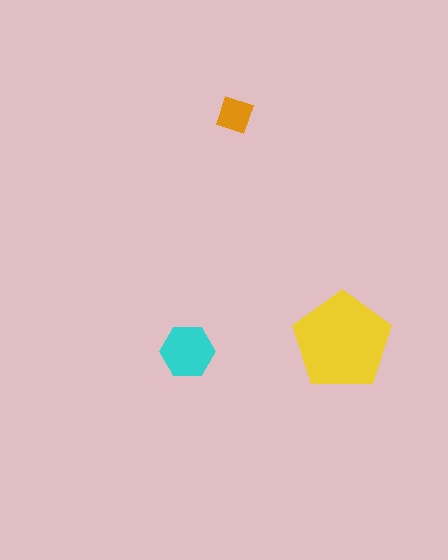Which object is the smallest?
The orange diamond.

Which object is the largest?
The yellow pentagon.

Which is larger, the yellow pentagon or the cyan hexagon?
The yellow pentagon.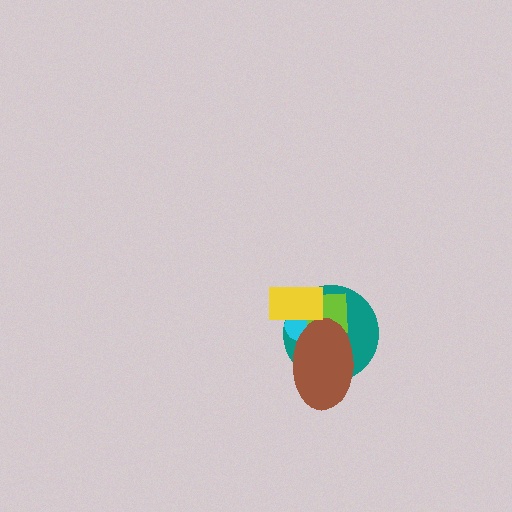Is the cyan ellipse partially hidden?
Yes, it is partially covered by another shape.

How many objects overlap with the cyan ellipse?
4 objects overlap with the cyan ellipse.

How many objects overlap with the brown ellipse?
3 objects overlap with the brown ellipse.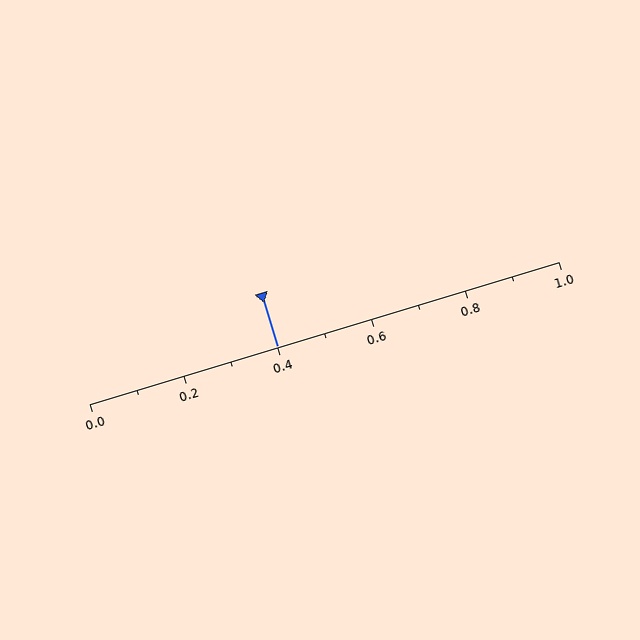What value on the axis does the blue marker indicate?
The marker indicates approximately 0.4.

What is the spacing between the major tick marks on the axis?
The major ticks are spaced 0.2 apart.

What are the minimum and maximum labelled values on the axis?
The axis runs from 0.0 to 1.0.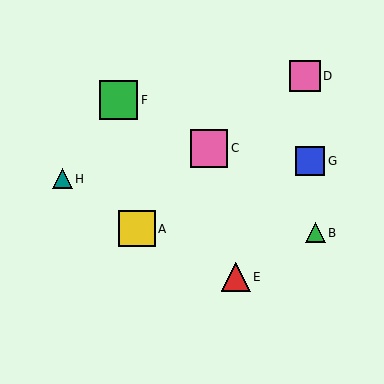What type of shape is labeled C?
Shape C is a pink square.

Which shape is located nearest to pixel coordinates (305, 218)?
The green triangle (labeled B) at (315, 233) is nearest to that location.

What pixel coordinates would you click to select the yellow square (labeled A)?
Click at (137, 229) to select the yellow square A.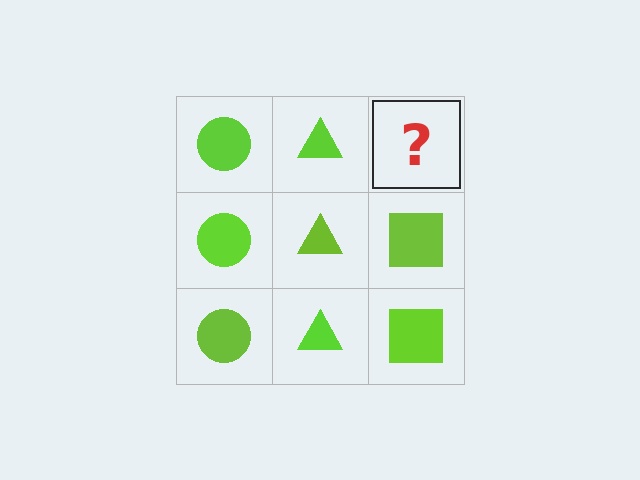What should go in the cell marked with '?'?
The missing cell should contain a lime square.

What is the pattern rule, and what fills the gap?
The rule is that each column has a consistent shape. The gap should be filled with a lime square.